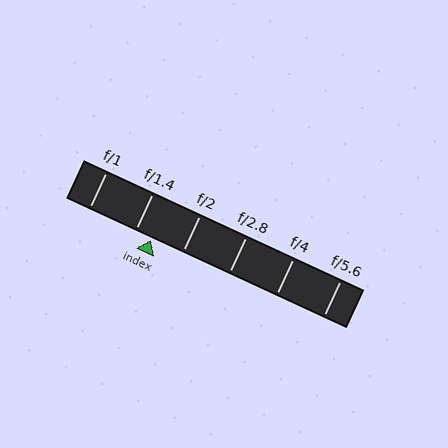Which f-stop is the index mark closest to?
The index mark is closest to f/1.4.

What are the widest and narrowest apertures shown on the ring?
The widest aperture shown is f/1 and the narrowest is f/5.6.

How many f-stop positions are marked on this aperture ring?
There are 6 f-stop positions marked.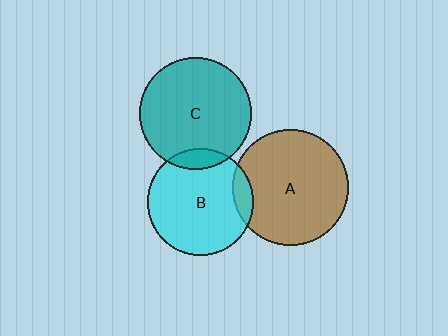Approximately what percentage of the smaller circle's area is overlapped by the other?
Approximately 10%.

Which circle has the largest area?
Circle A (brown).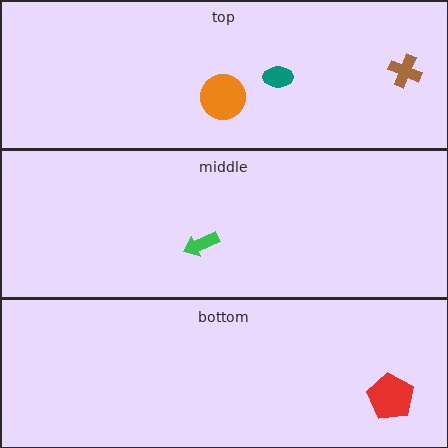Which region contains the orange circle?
The top region.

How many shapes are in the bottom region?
1.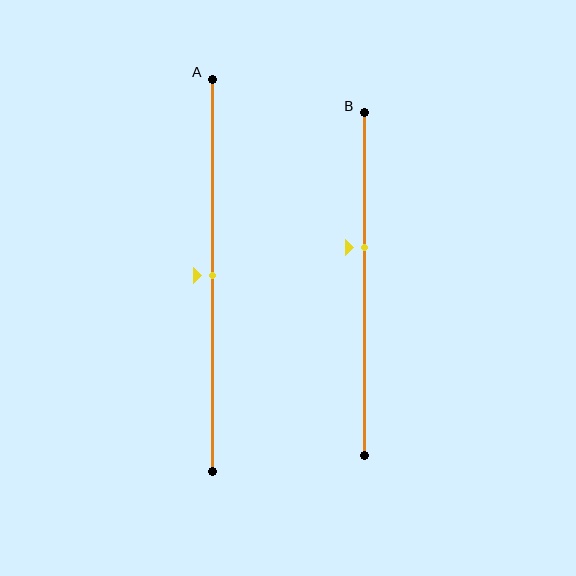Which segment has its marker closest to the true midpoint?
Segment A has its marker closest to the true midpoint.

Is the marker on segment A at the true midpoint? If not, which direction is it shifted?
Yes, the marker on segment A is at the true midpoint.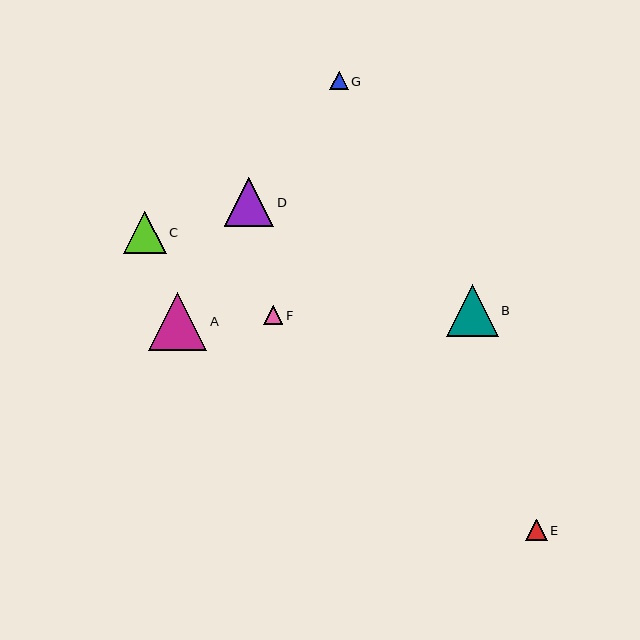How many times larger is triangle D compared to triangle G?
Triangle D is approximately 2.7 times the size of triangle G.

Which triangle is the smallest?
Triangle G is the smallest with a size of approximately 18 pixels.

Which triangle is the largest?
Triangle A is the largest with a size of approximately 58 pixels.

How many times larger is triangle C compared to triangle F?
Triangle C is approximately 2.2 times the size of triangle F.